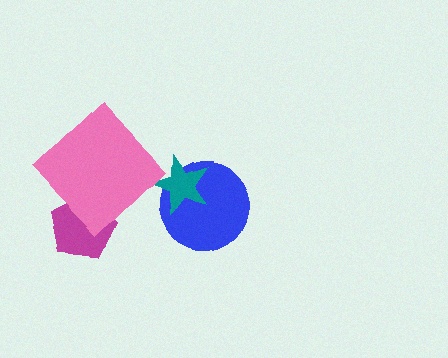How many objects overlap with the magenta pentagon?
1 object overlaps with the magenta pentagon.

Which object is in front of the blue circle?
The teal star is in front of the blue circle.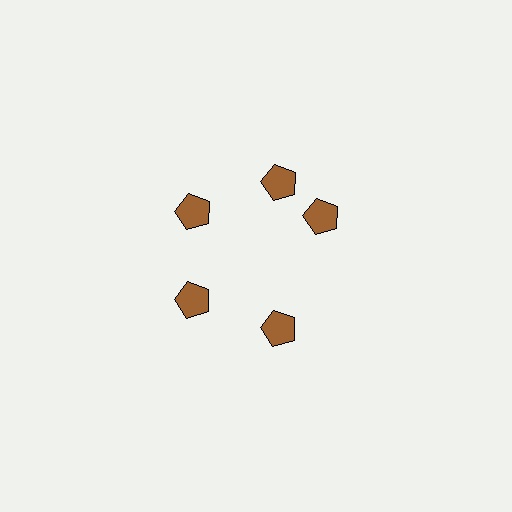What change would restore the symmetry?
The symmetry would be restored by rotating it back into even spacing with its neighbors so that all 5 pentagons sit at equal angles and equal distance from the center.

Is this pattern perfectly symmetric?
No. The 5 brown pentagons are arranged in a ring, but one element near the 3 o'clock position is rotated out of alignment along the ring, breaking the 5-fold rotational symmetry.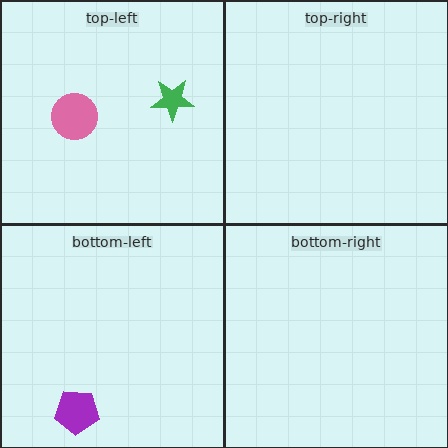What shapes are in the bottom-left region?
The purple pentagon.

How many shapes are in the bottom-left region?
1.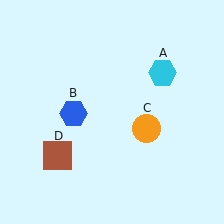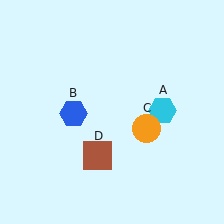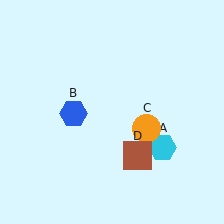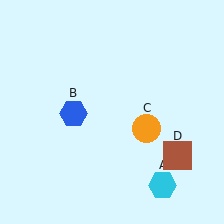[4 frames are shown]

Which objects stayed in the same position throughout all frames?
Blue hexagon (object B) and orange circle (object C) remained stationary.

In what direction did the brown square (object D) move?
The brown square (object D) moved right.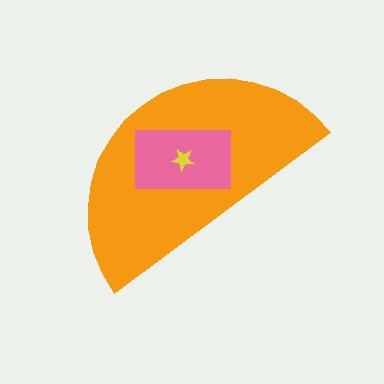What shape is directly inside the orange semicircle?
The pink rectangle.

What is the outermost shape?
The orange semicircle.